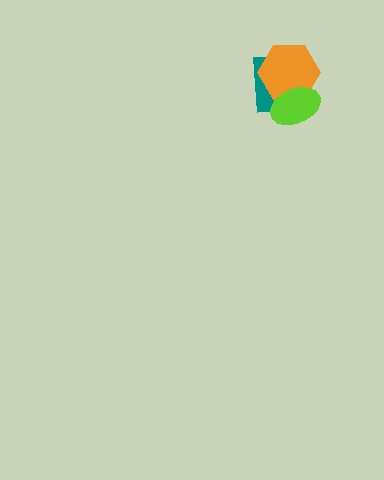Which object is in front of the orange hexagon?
The lime ellipse is in front of the orange hexagon.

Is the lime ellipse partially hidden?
No, no other shape covers it.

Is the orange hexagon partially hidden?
Yes, it is partially covered by another shape.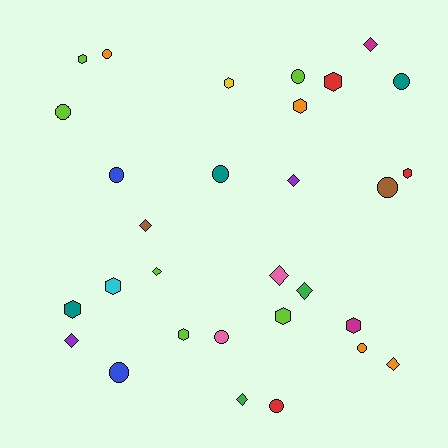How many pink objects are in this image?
There are 2 pink objects.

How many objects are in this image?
There are 30 objects.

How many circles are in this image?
There are 11 circles.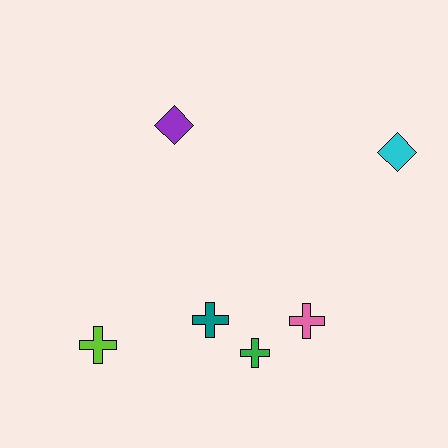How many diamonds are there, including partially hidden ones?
There are 2 diamonds.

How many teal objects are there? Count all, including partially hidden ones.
There is 1 teal object.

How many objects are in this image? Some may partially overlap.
There are 6 objects.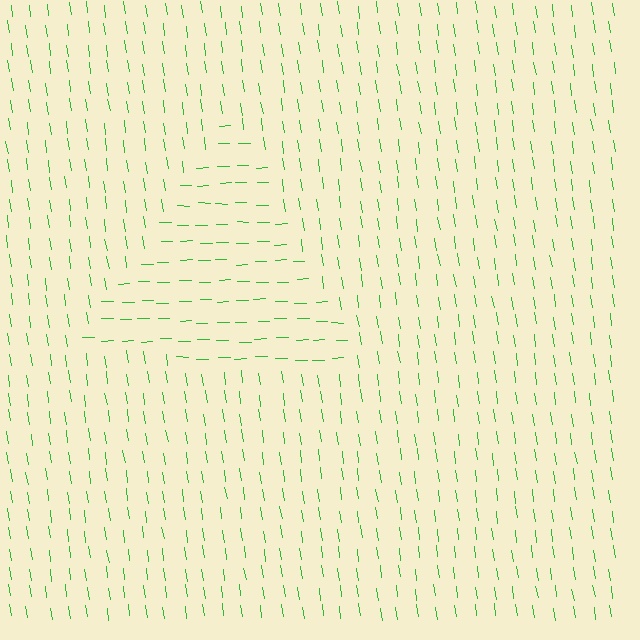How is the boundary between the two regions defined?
The boundary is defined purely by a change in line orientation (approximately 83 degrees difference). All lines are the same color and thickness.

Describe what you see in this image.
The image is filled with small green line segments. A triangle region in the image has lines oriented differently from the surrounding lines, creating a visible texture boundary.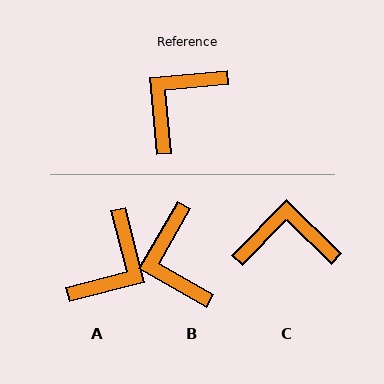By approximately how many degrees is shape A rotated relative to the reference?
Approximately 171 degrees clockwise.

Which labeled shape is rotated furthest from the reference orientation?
A, about 171 degrees away.